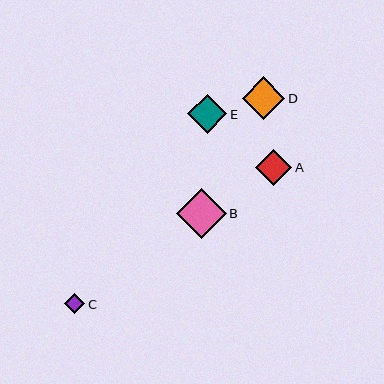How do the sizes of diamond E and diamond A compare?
Diamond E and diamond A are approximately the same size.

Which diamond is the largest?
Diamond B is the largest with a size of approximately 50 pixels.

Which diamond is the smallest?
Diamond C is the smallest with a size of approximately 21 pixels.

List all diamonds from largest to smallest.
From largest to smallest: B, D, E, A, C.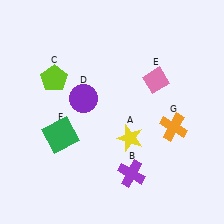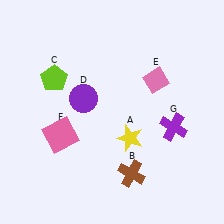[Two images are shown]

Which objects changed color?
B changed from purple to brown. F changed from green to pink. G changed from orange to purple.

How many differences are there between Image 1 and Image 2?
There are 3 differences between the two images.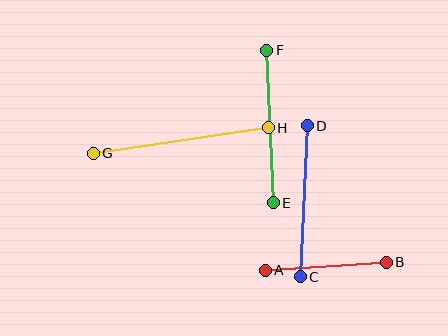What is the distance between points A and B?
The distance is approximately 121 pixels.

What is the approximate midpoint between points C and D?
The midpoint is at approximately (304, 201) pixels.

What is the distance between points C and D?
The distance is approximately 151 pixels.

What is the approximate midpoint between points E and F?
The midpoint is at approximately (270, 127) pixels.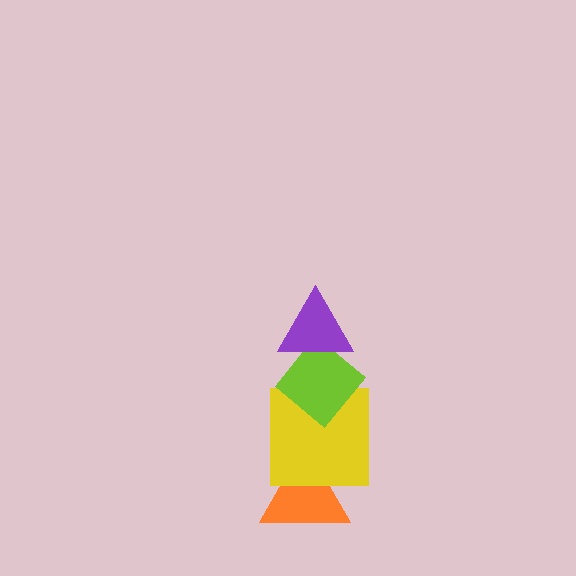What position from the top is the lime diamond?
The lime diamond is 2nd from the top.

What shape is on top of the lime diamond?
The purple triangle is on top of the lime diamond.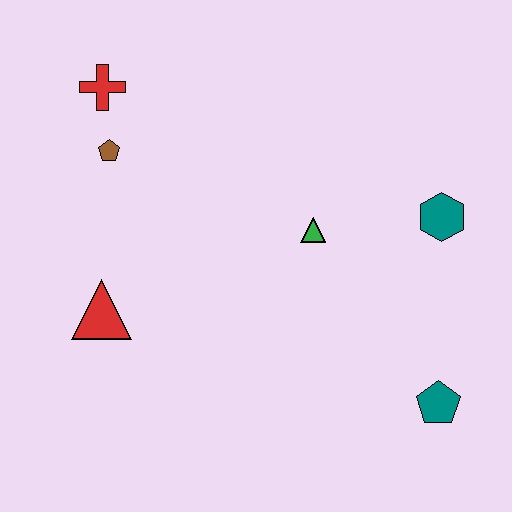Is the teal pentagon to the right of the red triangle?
Yes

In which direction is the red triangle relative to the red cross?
The red triangle is below the red cross.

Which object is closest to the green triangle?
The teal hexagon is closest to the green triangle.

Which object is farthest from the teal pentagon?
The red cross is farthest from the teal pentagon.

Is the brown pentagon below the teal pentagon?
No